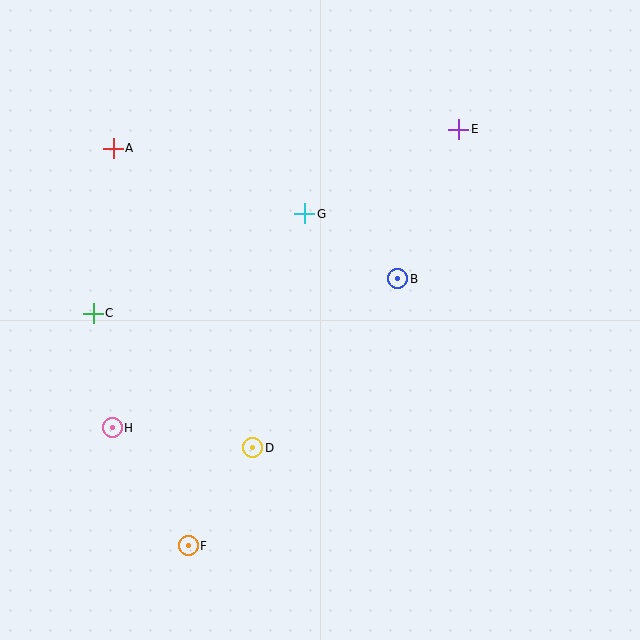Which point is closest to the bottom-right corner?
Point D is closest to the bottom-right corner.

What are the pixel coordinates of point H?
Point H is at (112, 428).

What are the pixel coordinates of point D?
Point D is at (253, 448).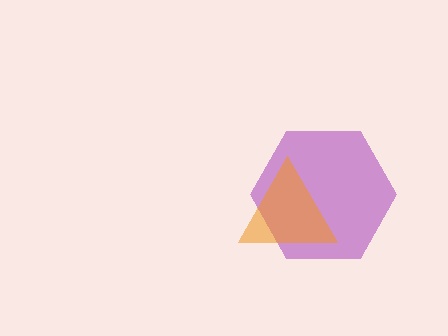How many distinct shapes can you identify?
There are 2 distinct shapes: a purple hexagon, an orange triangle.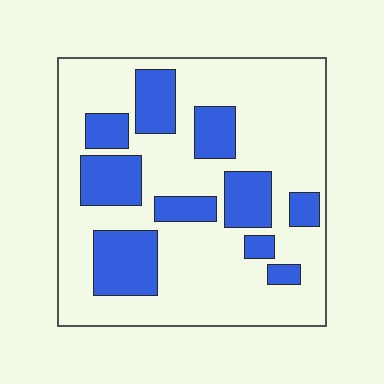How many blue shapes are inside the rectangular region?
10.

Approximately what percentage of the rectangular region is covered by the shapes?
Approximately 30%.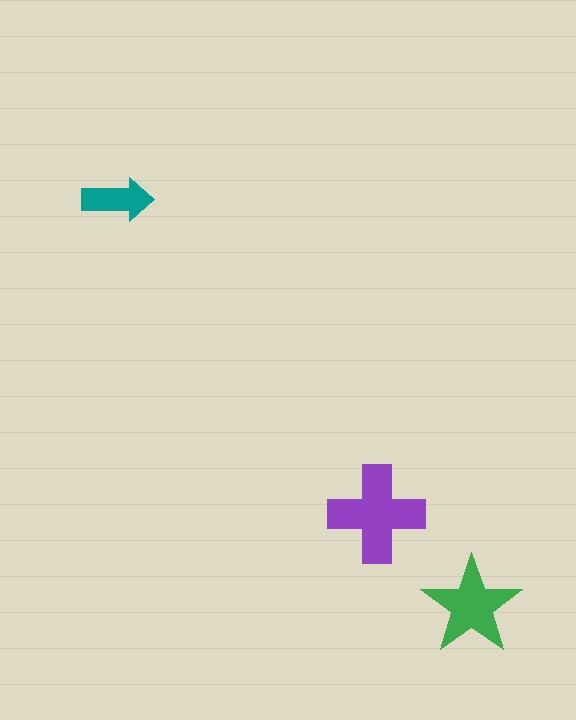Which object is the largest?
The purple cross.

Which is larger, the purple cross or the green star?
The purple cross.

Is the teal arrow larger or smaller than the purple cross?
Smaller.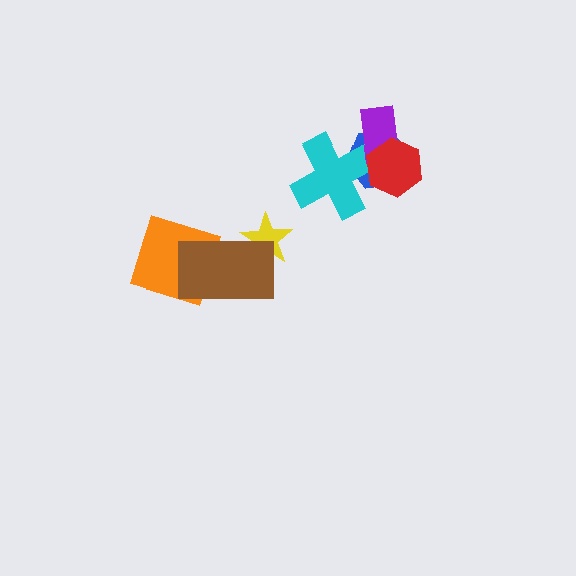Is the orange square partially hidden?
Yes, it is partially covered by another shape.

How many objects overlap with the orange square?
1 object overlaps with the orange square.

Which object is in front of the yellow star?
The brown rectangle is in front of the yellow star.